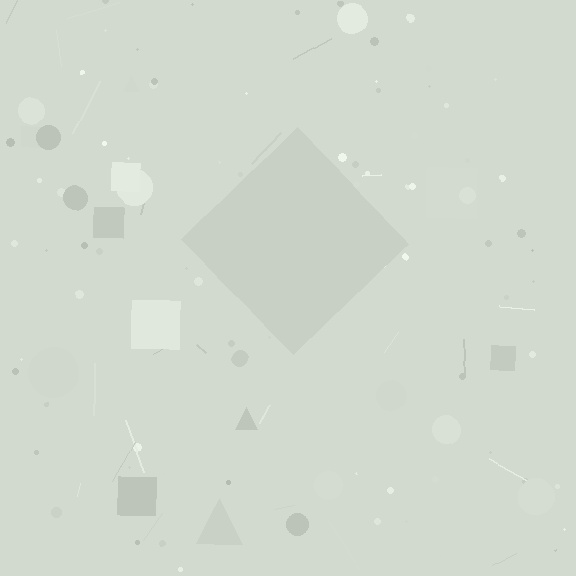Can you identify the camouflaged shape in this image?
The camouflaged shape is a diamond.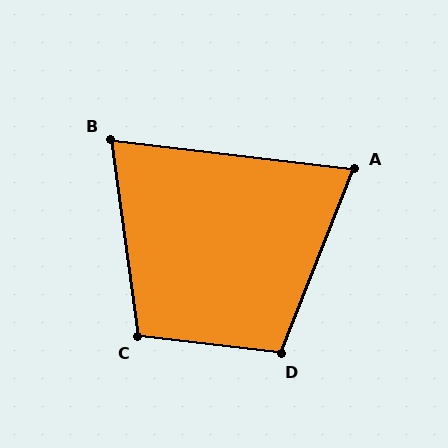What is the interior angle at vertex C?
Approximately 105 degrees (obtuse).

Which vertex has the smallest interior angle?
B, at approximately 75 degrees.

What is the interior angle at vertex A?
Approximately 75 degrees (acute).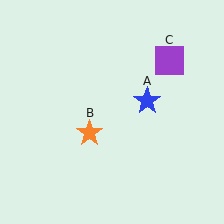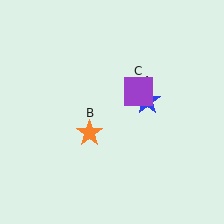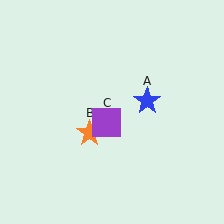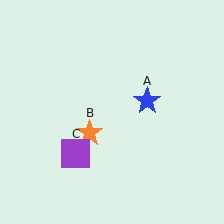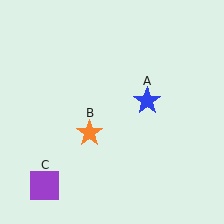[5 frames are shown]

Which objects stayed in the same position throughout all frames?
Blue star (object A) and orange star (object B) remained stationary.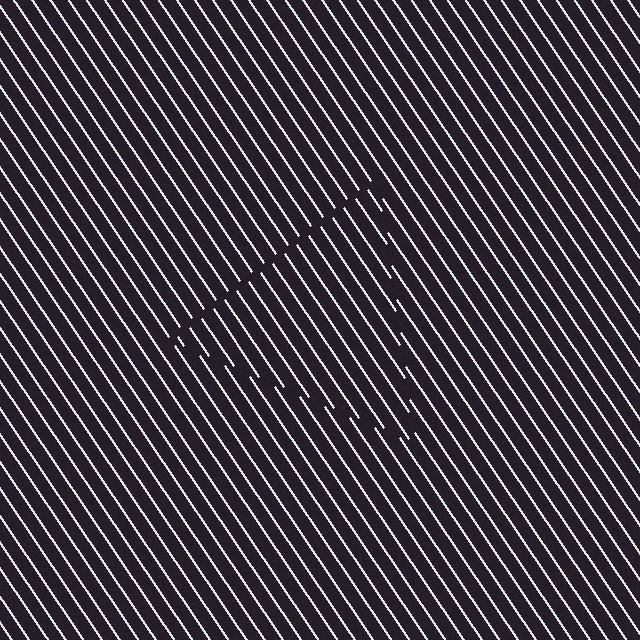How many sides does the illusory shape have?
3 sides — the line-ends trace a triangle.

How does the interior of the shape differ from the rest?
The interior of the shape contains the same grating, shifted by half a period — the contour is defined by the phase discontinuity where line-ends from the inner and outer gratings abut.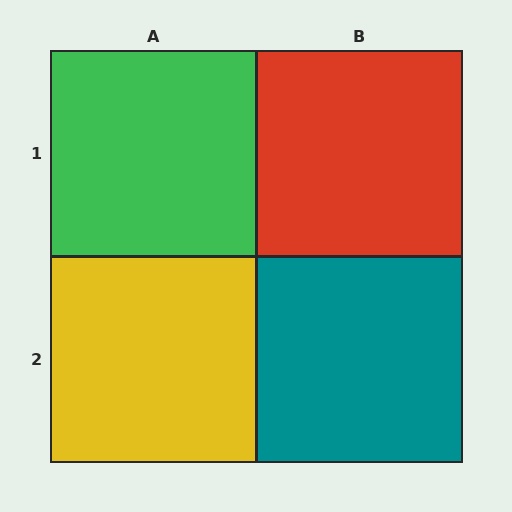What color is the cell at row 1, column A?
Green.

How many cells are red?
1 cell is red.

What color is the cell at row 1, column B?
Red.